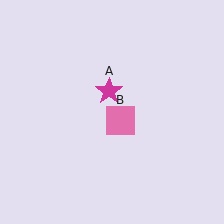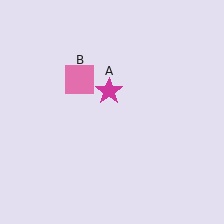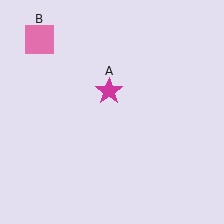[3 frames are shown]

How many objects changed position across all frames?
1 object changed position: pink square (object B).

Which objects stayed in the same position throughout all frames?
Magenta star (object A) remained stationary.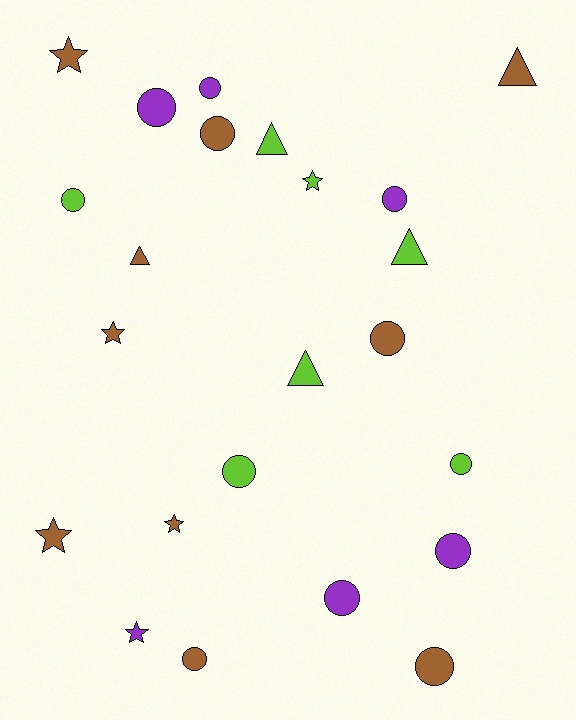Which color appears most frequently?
Brown, with 10 objects.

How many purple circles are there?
There are 5 purple circles.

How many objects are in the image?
There are 23 objects.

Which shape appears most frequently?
Circle, with 12 objects.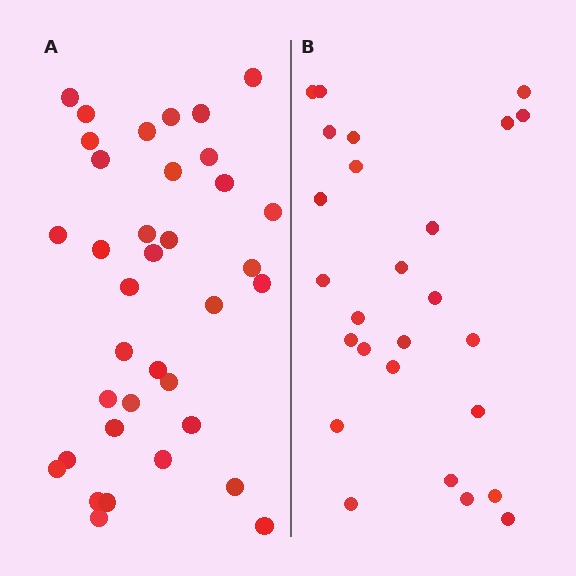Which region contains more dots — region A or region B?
Region A (the left region) has more dots.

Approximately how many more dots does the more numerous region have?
Region A has roughly 10 or so more dots than region B.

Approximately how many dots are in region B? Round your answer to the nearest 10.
About 30 dots. (The exact count is 26, which rounds to 30.)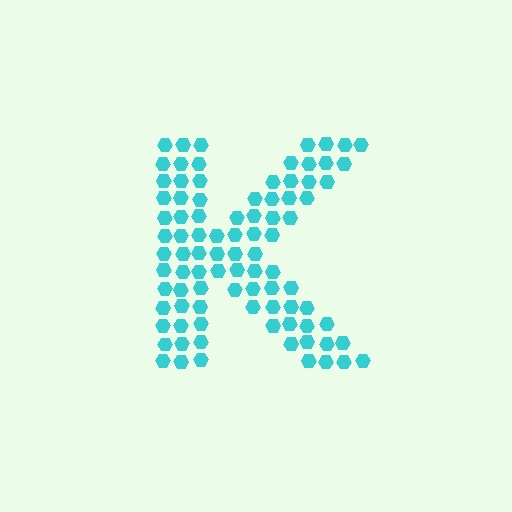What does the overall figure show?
The overall figure shows the letter K.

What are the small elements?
The small elements are hexagons.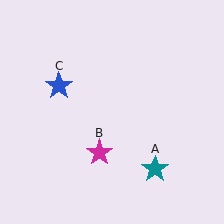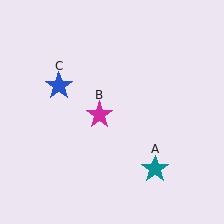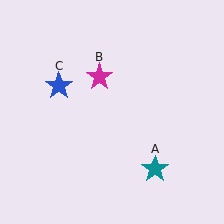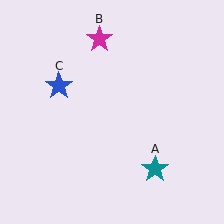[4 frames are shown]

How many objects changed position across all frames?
1 object changed position: magenta star (object B).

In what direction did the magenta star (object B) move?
The magenta star (object B) moved up.